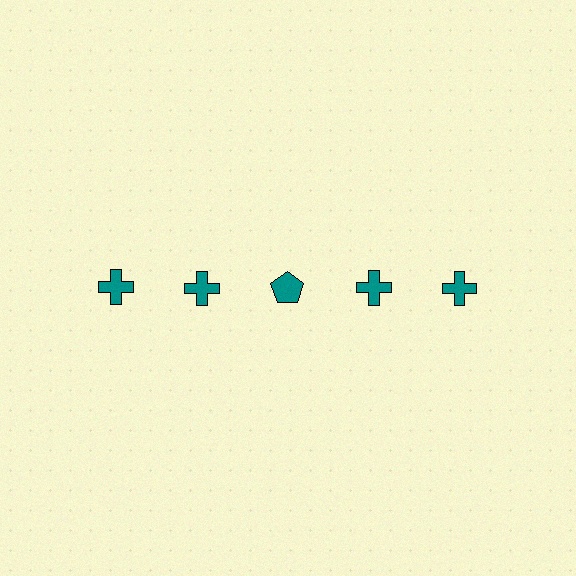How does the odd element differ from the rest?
It has a different shape: pentagon instead of cross.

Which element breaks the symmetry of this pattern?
The teal pentagon in the top row, center column breaks the symmetry. All other shapes are teal crosses.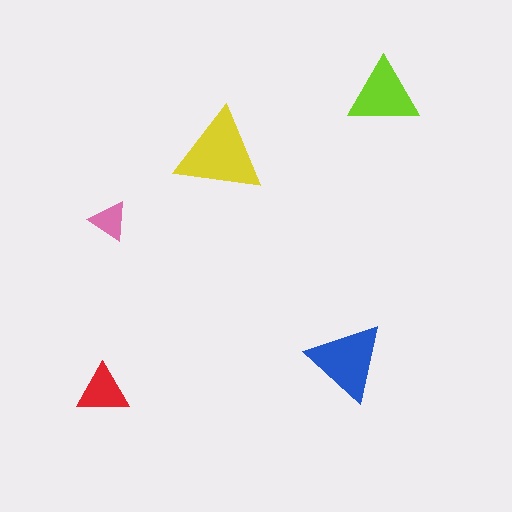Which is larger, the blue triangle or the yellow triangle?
The yellow one.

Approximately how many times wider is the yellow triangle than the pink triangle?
About 2 times wider.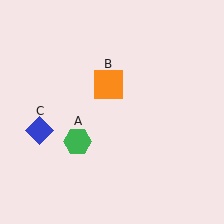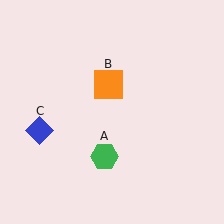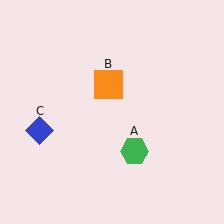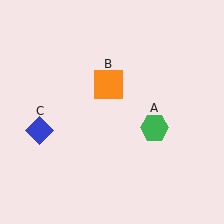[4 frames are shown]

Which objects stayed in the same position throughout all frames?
Orange square (object B) and blue diamond (object C) remained stationary.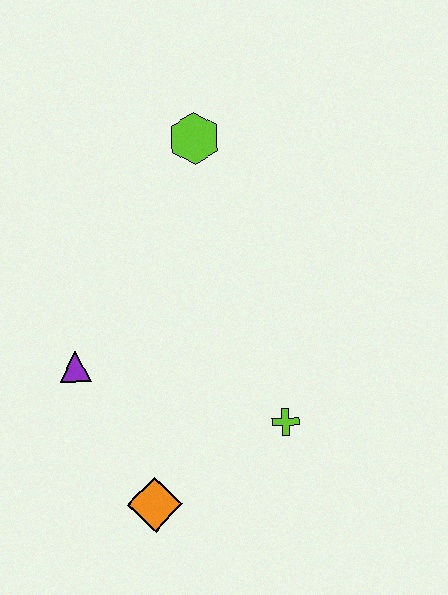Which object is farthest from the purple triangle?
The lime hexagon is farthest from the purple triangle.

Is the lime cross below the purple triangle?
Yes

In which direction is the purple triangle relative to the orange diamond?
The purple triangle is above the orange diamond.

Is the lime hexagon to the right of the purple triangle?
Yes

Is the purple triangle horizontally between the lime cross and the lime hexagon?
No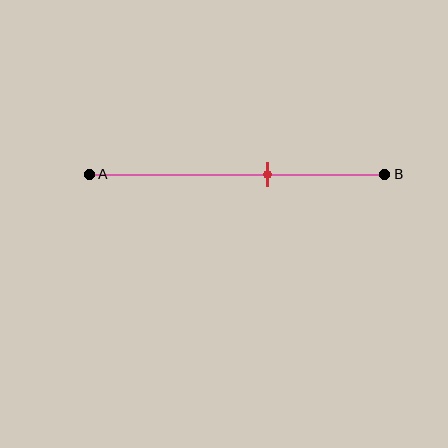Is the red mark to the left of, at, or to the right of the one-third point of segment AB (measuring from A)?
The red mark is to the right of the one-third point of segment AB.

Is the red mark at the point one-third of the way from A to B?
No, the mark is at about 60% from A, not at the 33% one-third point.